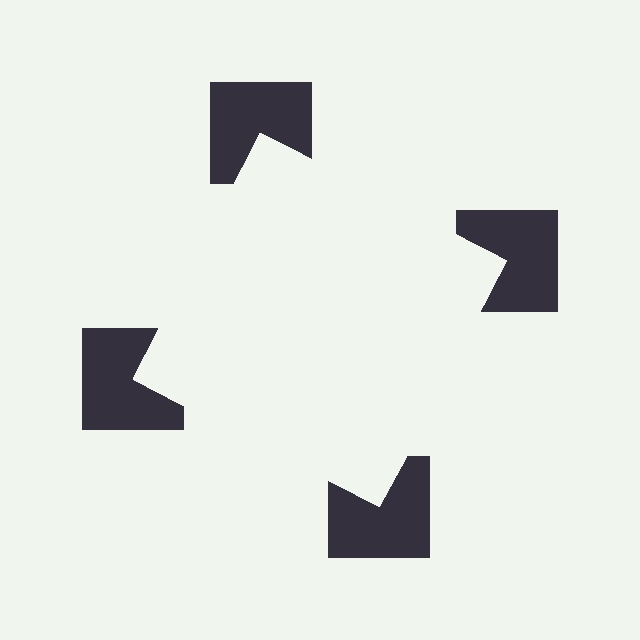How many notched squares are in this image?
There are 4 — one at each vertex of the illusory square.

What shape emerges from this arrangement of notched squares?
An illusory square — its edges are inferred from the aligned wedge cuts in the notched squares, not physically drawn.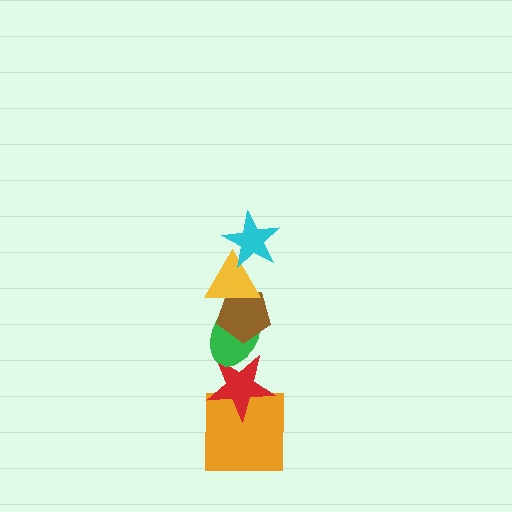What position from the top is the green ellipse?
The green ellipse is 4th from the top.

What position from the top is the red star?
The red star is 5th from the top.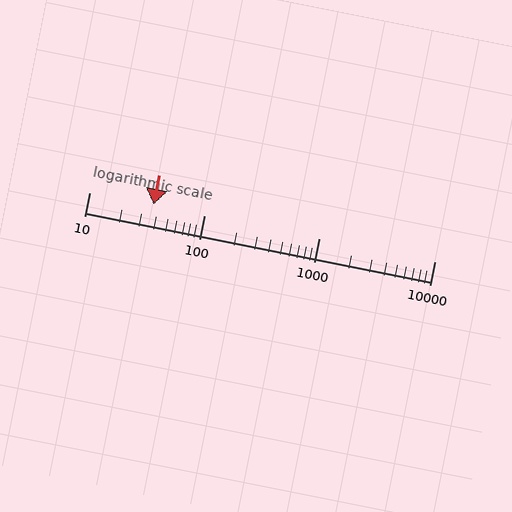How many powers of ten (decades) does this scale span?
The scale spans 3 decades, from 10 to 10000.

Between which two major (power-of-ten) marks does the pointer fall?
The pointer is between 10 and 100.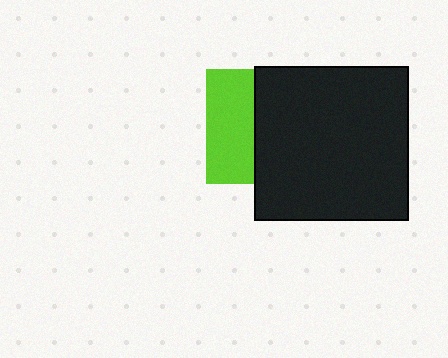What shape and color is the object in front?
The object in front is a black square.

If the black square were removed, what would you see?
You would see the complete lime square.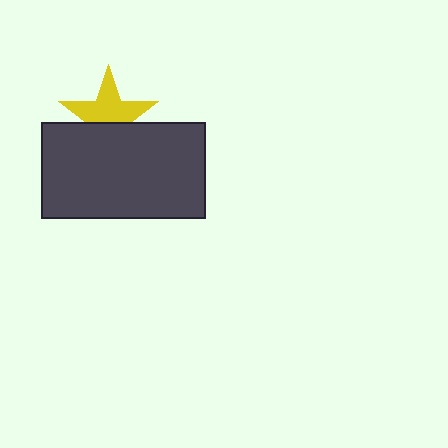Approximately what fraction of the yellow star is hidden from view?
Roughly 40% of the yellow star is hidden behind the dark gray rectangle.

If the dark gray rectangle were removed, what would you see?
You would see the complete yellow star.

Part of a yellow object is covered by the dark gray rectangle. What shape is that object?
It is a star.